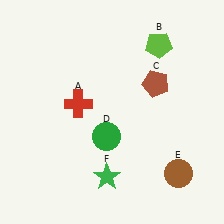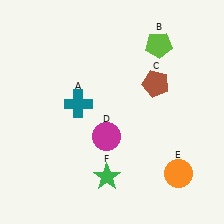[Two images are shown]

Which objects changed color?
A changed from red to teal. D changed from green to magenta. E changed from brown to orange.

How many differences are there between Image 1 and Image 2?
There are 3 differences between the two images.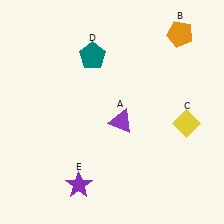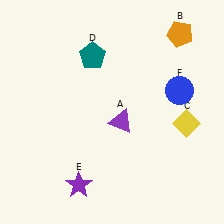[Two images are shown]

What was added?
A blue circle (F) was added in Image 2.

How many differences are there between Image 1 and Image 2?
There is 1 difference between the two images.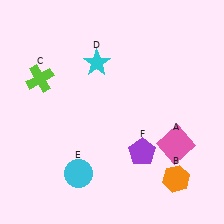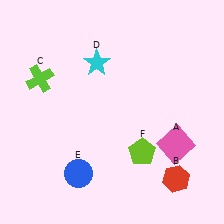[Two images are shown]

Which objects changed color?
B changed from orange to red. E changed from cyan to blue. F changed from purple to lime.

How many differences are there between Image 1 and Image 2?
There are 3 differences between the two images.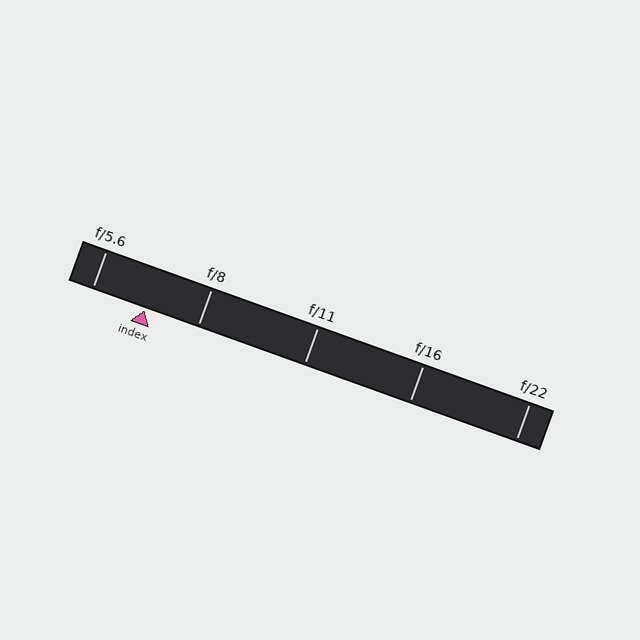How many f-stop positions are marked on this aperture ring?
There are 5 f-stop positions marked.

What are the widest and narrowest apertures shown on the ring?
The widest aperture shown is f/5.6 and the narrowest is f/22.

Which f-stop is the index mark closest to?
The index mark is closest to f/8.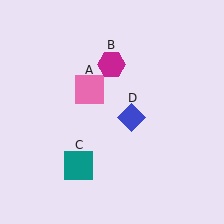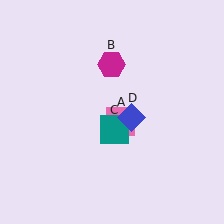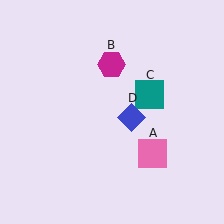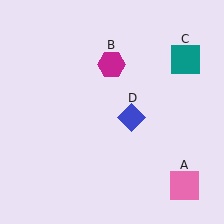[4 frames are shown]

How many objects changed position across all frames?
2 objects changed position: pink square (object A), teal square (object C).